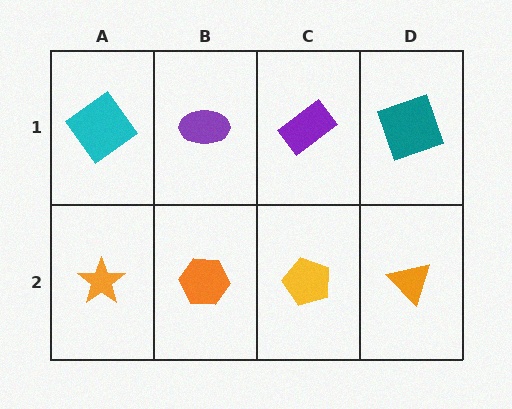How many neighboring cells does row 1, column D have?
2.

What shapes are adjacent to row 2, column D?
A teal square (row 1, column D), a yellow pentagon (row 2, column C).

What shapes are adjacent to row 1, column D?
An orange triangle (row 2, column D), a purple rectangle (row 1, column C).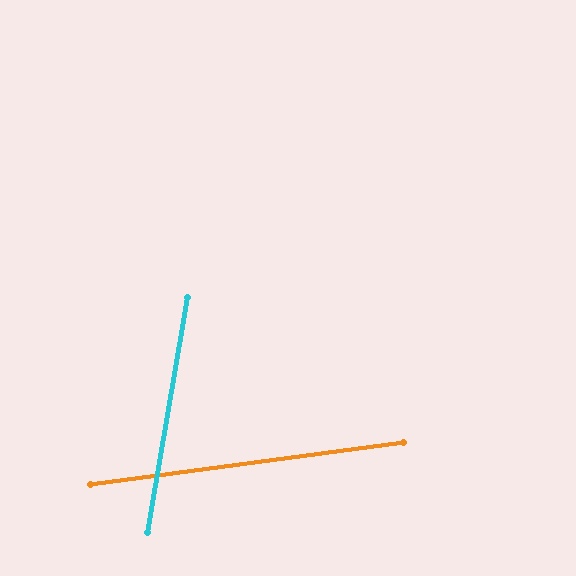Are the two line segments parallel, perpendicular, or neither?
Neither parallel nor perpendicular — they differ by about 73°.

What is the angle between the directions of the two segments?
Approximately 73 degrees.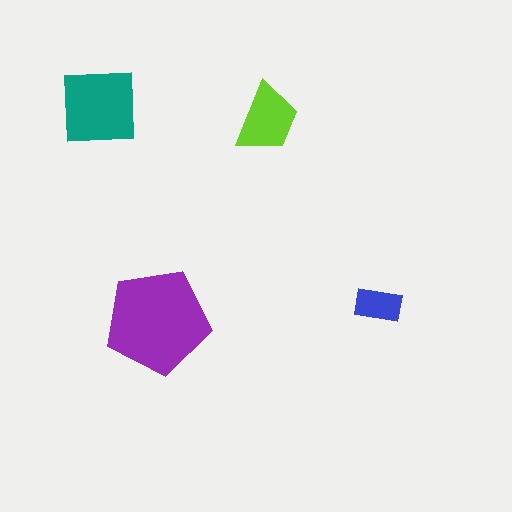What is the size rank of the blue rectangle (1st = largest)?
4th.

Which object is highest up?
The teal square is topmost.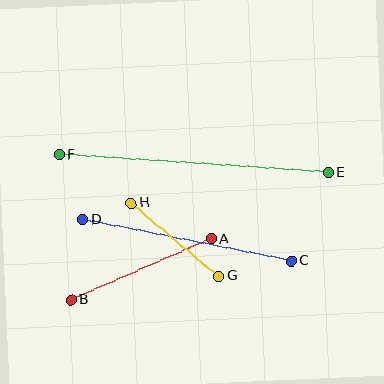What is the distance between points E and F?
The distance is approximately 270 pixels.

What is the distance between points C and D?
The distance is approximately 213 pixels.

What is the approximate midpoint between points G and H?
The midpoint is at approximately (175, 240) pixels.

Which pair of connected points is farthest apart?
Points E and F are farthest apart.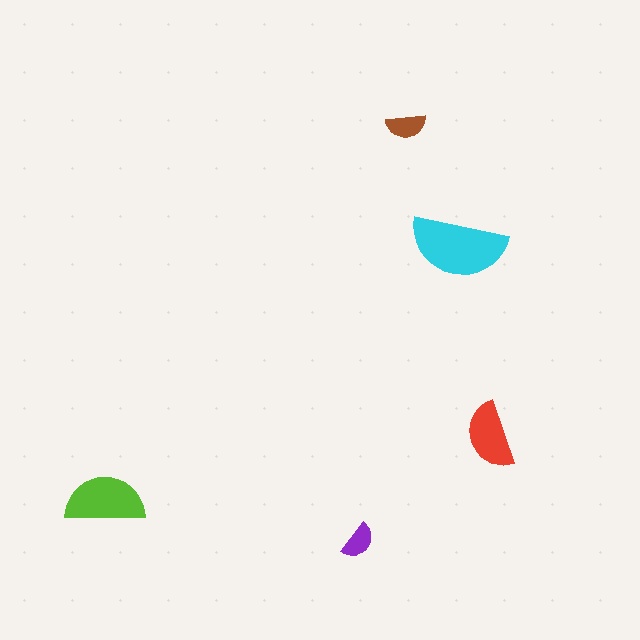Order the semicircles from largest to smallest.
the cyan one, the lime one, the red one, the brown one, the purple one.